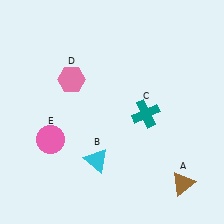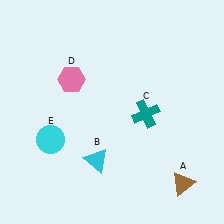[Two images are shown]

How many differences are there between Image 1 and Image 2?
There is 1 difference between the two images.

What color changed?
The circle (E) changed from pink in Image 1 to cyan in Image 2.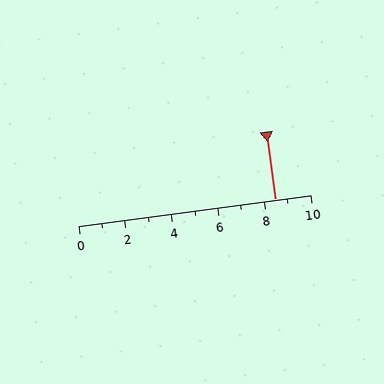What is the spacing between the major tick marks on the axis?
The major ticks are spaced 2 apart.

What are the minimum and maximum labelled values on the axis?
The axis runs from 0 to 10.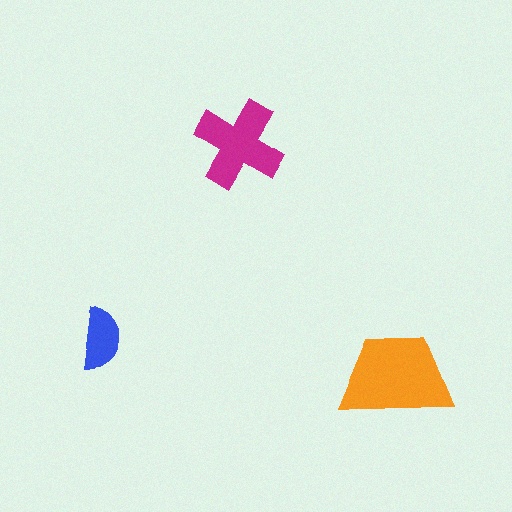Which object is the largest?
The orange trapezoid.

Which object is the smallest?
The blue semicircle.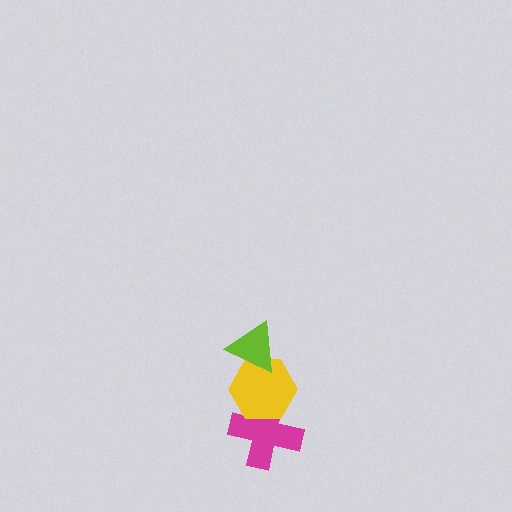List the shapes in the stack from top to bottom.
From top to bottom: the lime triangle, the yellow hexagon, the magenta cross.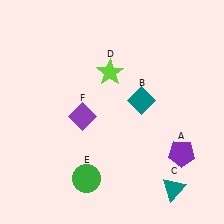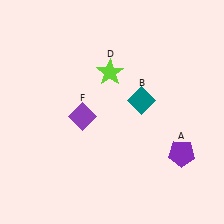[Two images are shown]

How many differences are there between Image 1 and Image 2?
There are 2 differences between the two images.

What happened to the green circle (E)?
The green circle (E) was removed in Image 2. It was in the bottom-left area of Image 1.